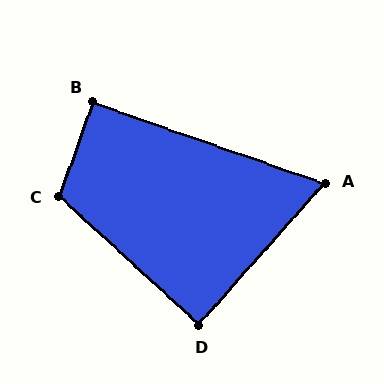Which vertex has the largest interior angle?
C, at approximately 112 degrees.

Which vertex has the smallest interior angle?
A, at approximately 68 degrees.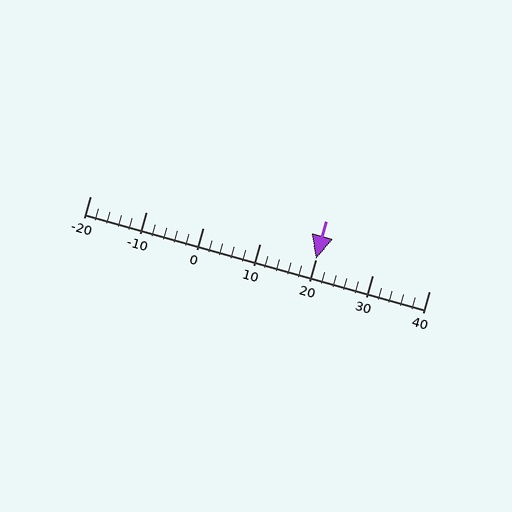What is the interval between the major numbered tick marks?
The major tick marks are spaced 10 units apart.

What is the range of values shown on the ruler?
The ruler shows values from -20 to 40.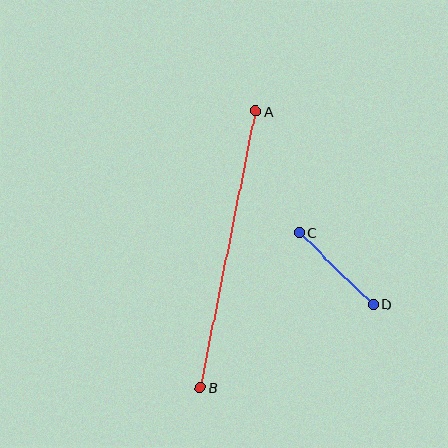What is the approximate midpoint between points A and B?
The midpoint is at approximately (228, 249) pixels.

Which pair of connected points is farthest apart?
Points A and B are farthest apart.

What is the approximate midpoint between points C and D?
The midpoint is at approximately (336, 269) pixels.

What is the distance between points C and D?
The distance is approximately 103 pixels.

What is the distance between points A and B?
The distance is approximately 282 pixels.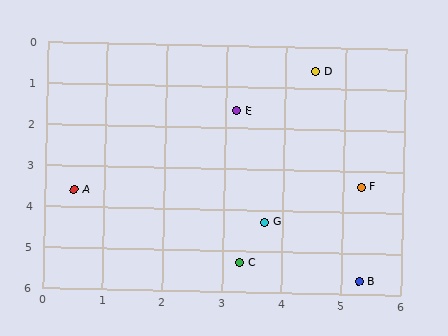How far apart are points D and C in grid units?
Points D and C are about 4.9 grid units apart.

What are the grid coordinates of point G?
Point G is at approximately (3.7, 4.3).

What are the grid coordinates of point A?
Point A is at approximately (0.5, 3.6).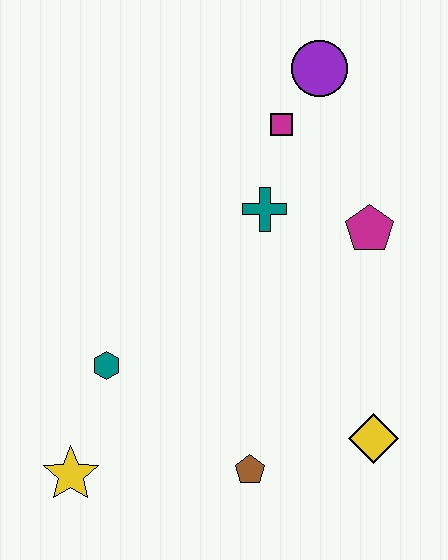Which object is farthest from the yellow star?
The purple circle is farthest from the yellow star.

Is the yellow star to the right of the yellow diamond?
No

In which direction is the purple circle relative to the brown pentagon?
The purple circle is above the brown pentagon.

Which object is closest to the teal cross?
The magenta square is closest to the teal cross.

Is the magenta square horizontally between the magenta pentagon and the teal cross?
Yes